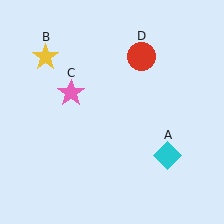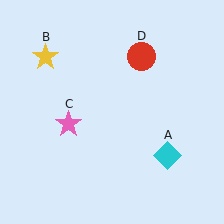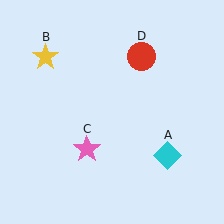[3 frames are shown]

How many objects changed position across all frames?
1 object changed position: pink star (object C).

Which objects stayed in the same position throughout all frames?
Cyan diamond (object A) and yellow star (object B) and red circle (object D) remained stationary.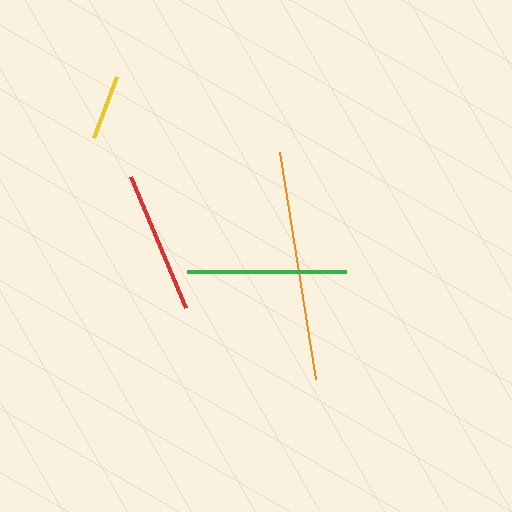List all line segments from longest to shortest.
From longest to shortest: orange, green, red, yellow.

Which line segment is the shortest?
The yellow line is the shortest at approximately 65 pixels.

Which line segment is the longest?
The orange line is the longest at approximately 230 pixels.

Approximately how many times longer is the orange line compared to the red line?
The orange line is approximately 1.6 times the length of the red line.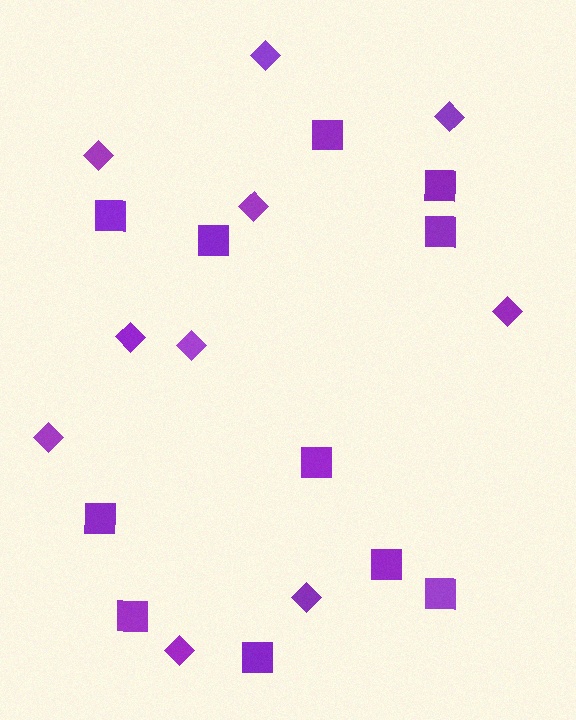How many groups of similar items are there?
There are 2 groups: one group of squares (11) and one group of diamonds (10).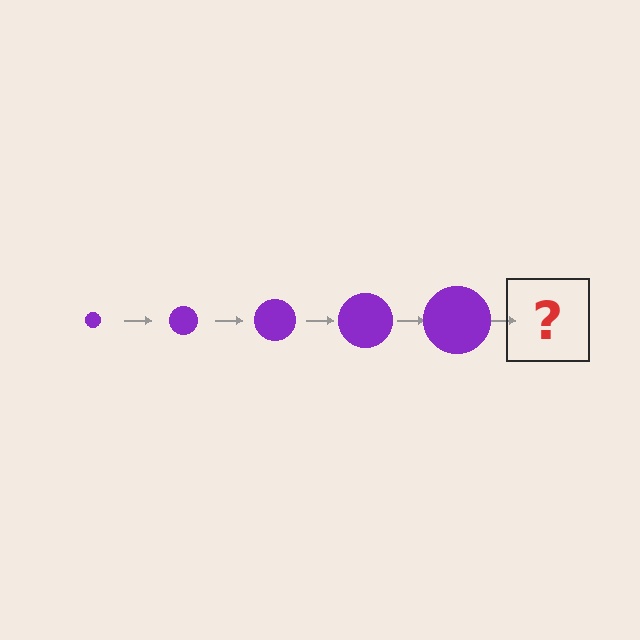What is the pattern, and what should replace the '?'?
The pattern is that the circle gets progressively larger each step. The '?' should be a purple circle, larger than the previous one.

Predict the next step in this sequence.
The next step is a purple circle, larger than the previous one.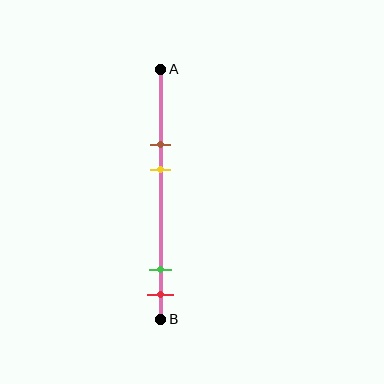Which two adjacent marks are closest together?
The green and red marks are the closest adjacent pair.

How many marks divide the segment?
There are 4 marks dividing the segment.